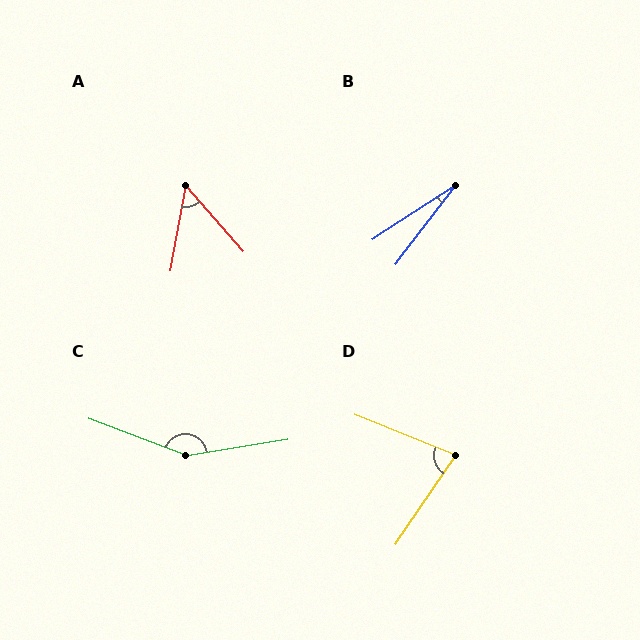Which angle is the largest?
C, at approximately 150 degrees.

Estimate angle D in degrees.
Approximately 78 degrees.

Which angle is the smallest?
B, at approximately 20 degrees.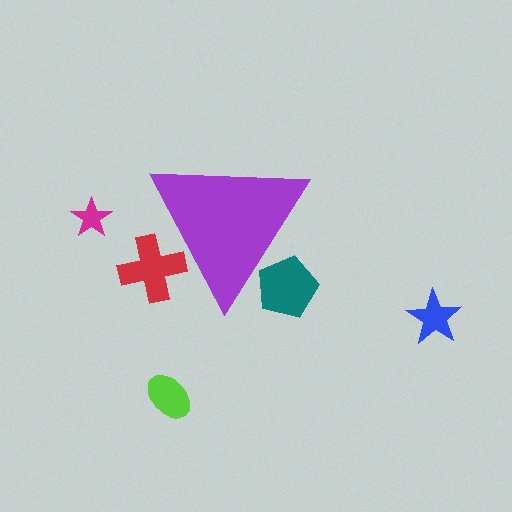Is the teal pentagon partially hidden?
Yes, the teal pentagon is partially hidden behind the purple triangle.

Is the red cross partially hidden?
Yes, the red cross is partially hidden behind the purple triangle.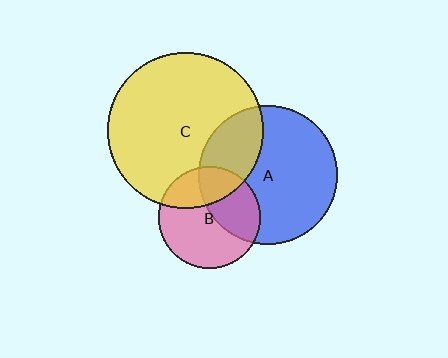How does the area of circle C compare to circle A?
Approximately 1.2 times.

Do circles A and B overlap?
Yes.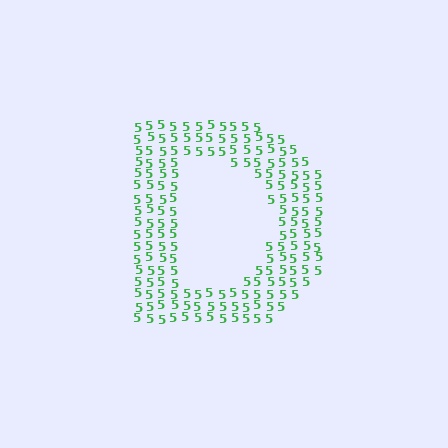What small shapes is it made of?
It is made of small digit 5's.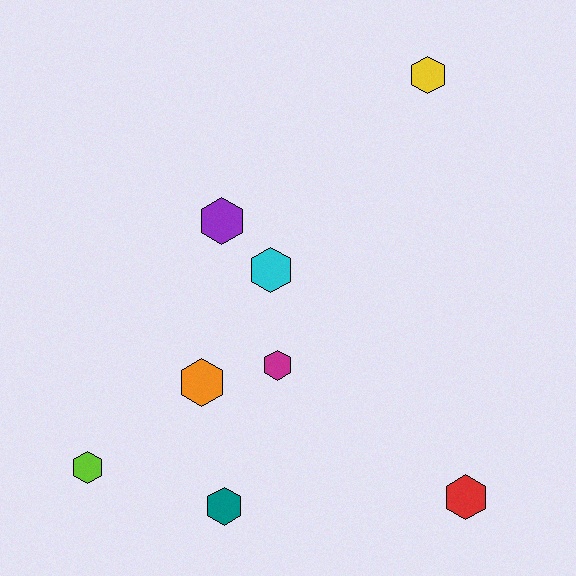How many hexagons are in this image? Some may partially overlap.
There are 8 hexagons.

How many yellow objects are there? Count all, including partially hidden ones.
There is 1 yellow object.